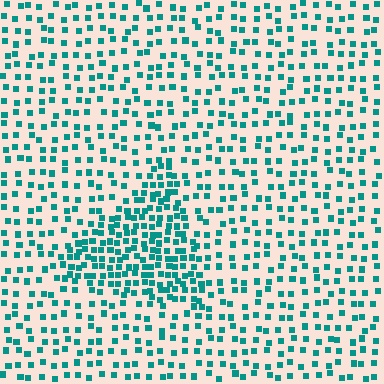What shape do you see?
I see a triangle.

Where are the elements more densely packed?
The elements are more densely packed inside the triangle boundary.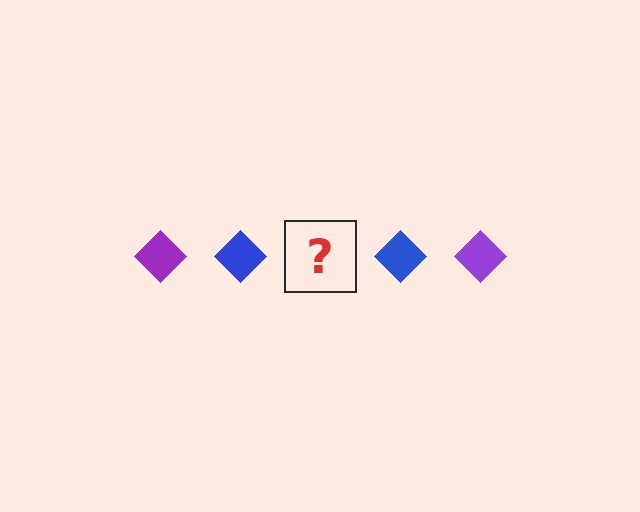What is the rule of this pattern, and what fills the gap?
The rule is that the pattern cycles through purple, blue diamonds. The gap should be filled with a purple diamond.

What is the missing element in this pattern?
The missing element is a purple diamond.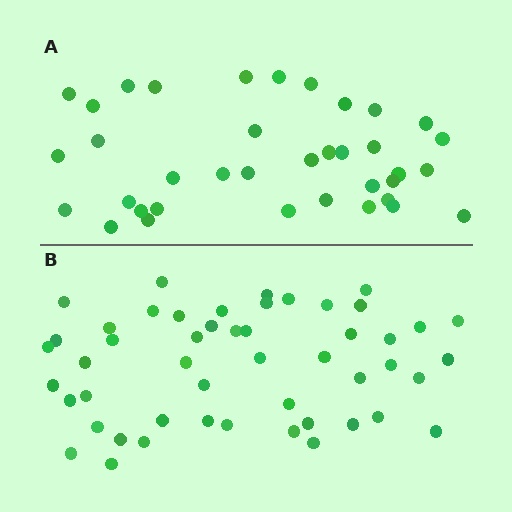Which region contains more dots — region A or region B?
Region B (the bottom region) has more dots.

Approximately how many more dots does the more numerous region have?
Region B has approximately 15 more dots than region A.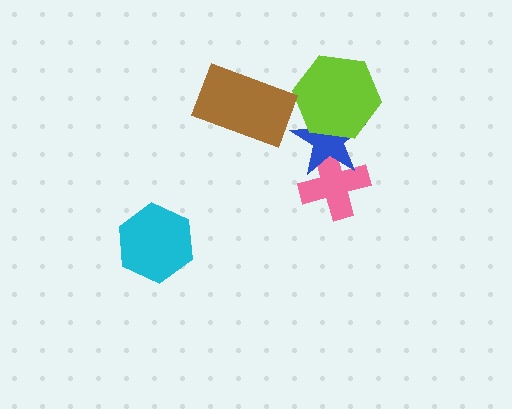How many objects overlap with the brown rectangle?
0 objects overlap with the brown rectangle.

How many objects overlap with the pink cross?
1 object overlaps with the pink cross.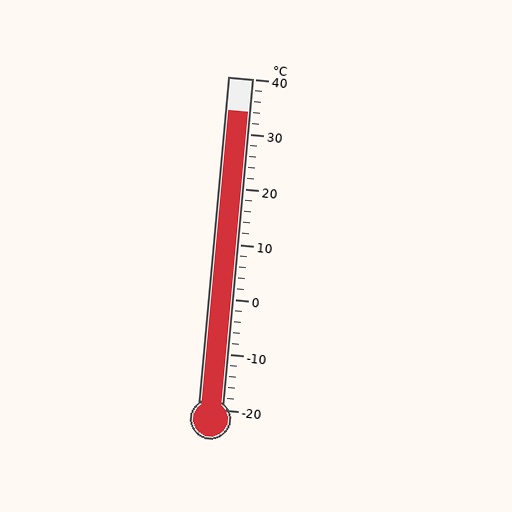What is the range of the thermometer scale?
The thermometer scale ranges from -20°C to 40°C.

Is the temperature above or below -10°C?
The temperature is above -10°C.